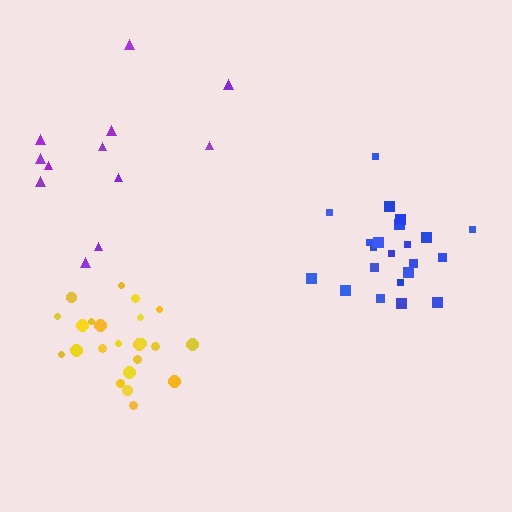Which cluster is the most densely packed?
Yellow.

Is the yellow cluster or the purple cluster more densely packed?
Yellow.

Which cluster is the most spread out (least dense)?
Purple.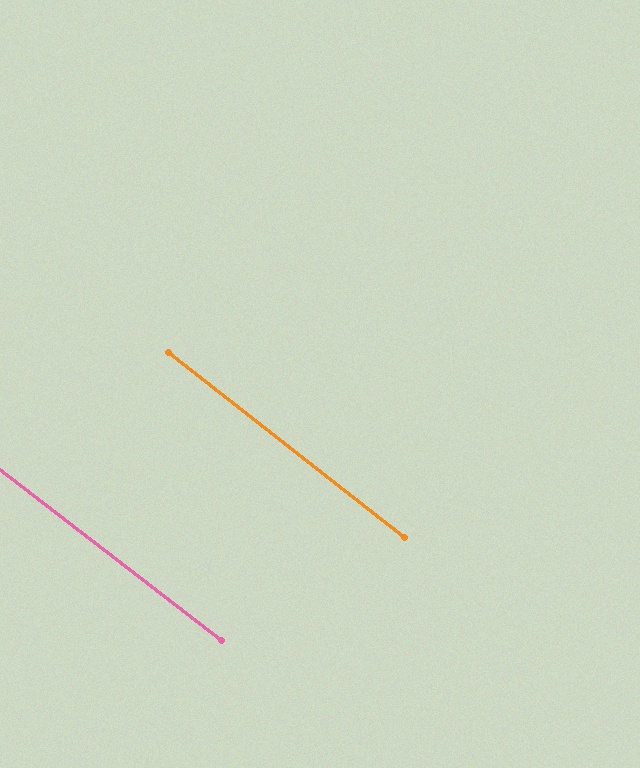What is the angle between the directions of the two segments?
Approximately 1 degree.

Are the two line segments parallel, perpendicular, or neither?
Parallel — their directions differ by only 0.6°.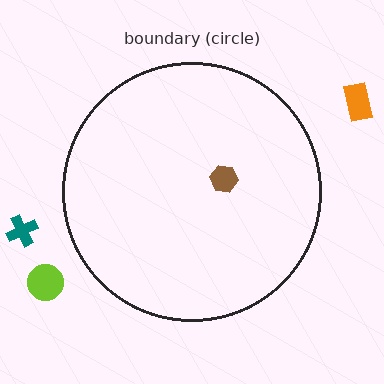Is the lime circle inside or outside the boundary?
Outside.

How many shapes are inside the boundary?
1 inside, 3 outside.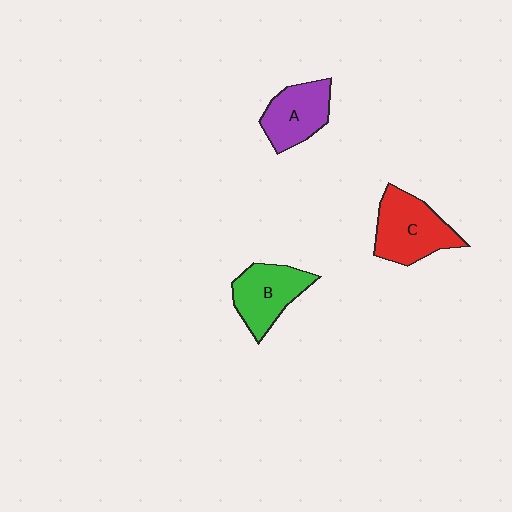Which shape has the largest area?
Shape C (red).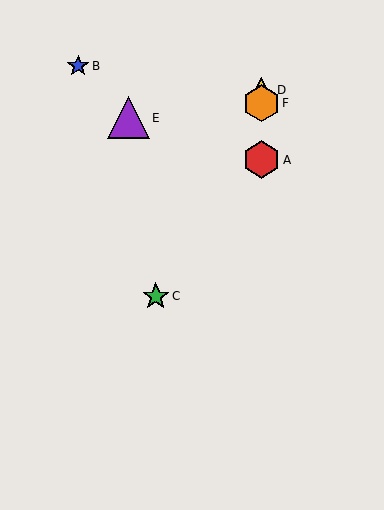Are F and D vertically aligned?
Yes, both are at x≈261.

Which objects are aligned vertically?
Objects A, D, F are aligned vertically.